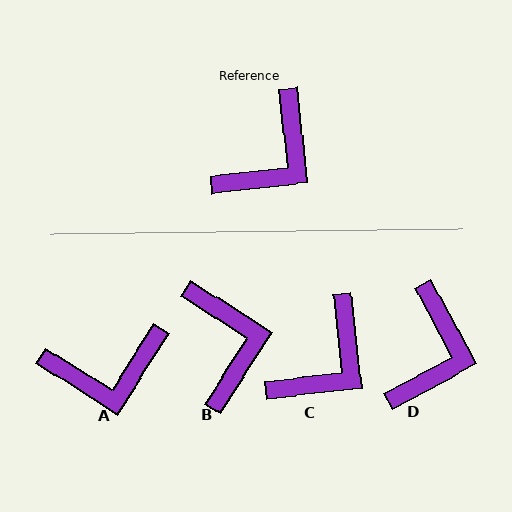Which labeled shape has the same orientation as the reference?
C.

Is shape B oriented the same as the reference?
No, it is off by about 51 degrees.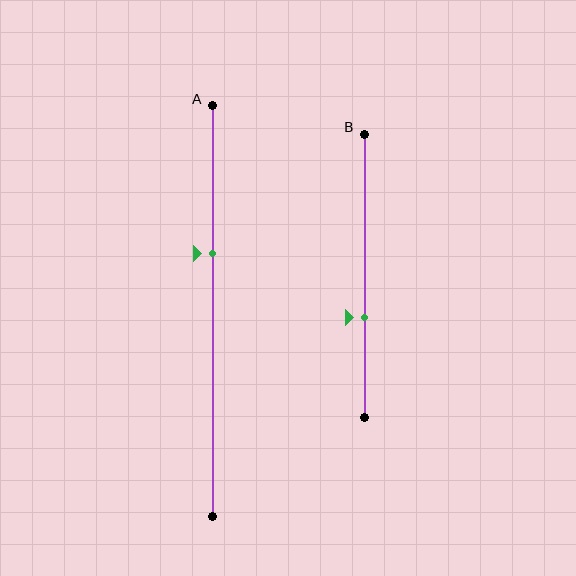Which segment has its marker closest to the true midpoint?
Segment A has its marker closest to the true midpoint.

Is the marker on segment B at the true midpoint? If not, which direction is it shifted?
No, the marker on segment B is shifted downward by about 15% of the segment length.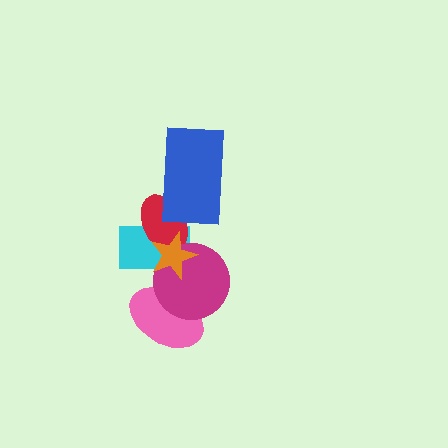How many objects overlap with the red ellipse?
3 objects overlap with the red ellipse.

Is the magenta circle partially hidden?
Yes, it is partially covered by another shape.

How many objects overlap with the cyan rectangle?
3 objects overlap with the cyan rectangle.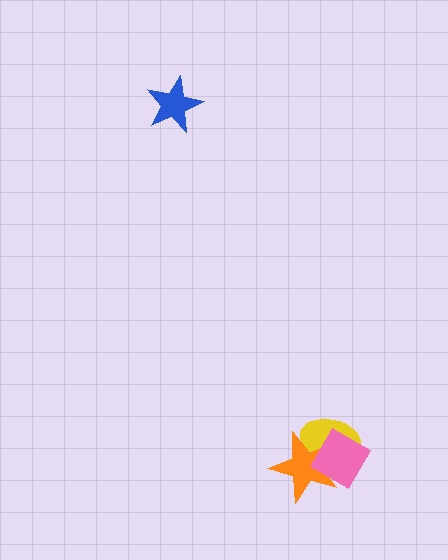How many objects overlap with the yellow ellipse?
2 objects overlap with the yellow ellipse.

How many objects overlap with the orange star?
2 objects overlap with the orange star.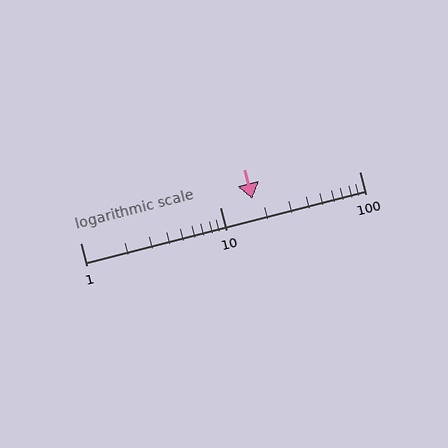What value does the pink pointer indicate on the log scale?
The pointer indicates approximately 17.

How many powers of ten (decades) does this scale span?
The scale spans 2 decades, from 1 to 100.